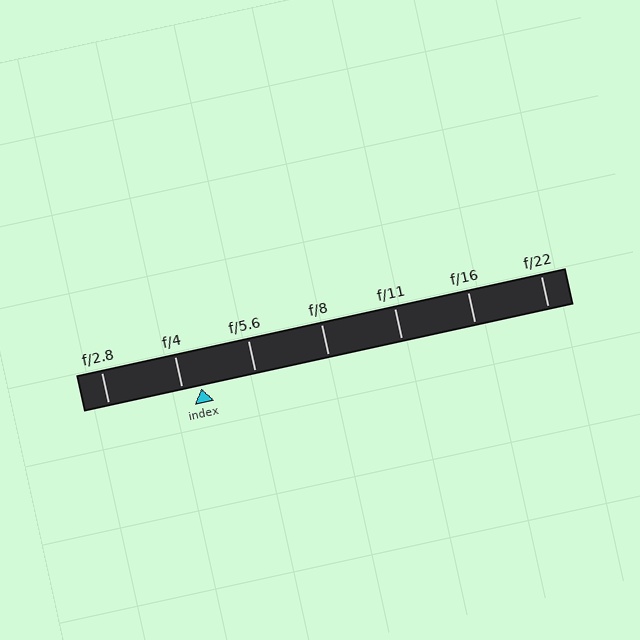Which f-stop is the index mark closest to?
The index mark is closest to f/4.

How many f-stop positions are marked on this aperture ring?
There are 7 f-stop positions marked.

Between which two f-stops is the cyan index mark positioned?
The index mark is between f/4 and f/5.6.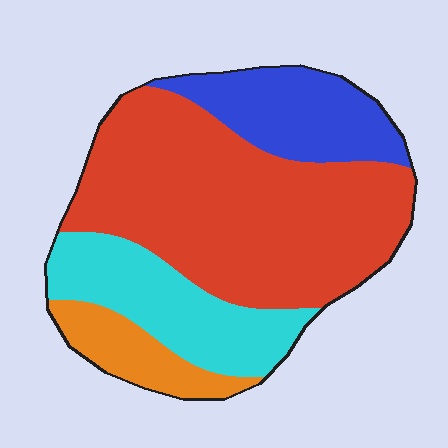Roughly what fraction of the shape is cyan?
Cyan takes up less than a quarter of the shape.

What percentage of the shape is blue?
Blue takes up about one sixth (1/6) of the shape.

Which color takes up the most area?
Red, at roughly 55%.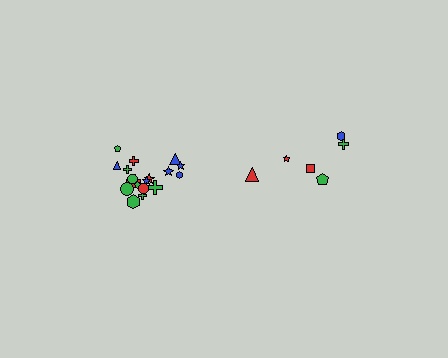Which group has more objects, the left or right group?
The left group.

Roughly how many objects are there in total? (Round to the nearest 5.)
Roughly 25 objects in total.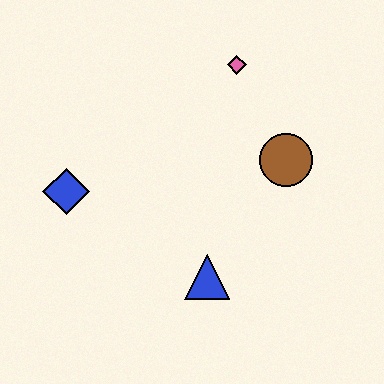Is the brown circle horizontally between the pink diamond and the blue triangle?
No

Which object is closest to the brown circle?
The pink diamond is closest to the brown circle.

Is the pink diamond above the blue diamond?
Yes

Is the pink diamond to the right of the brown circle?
No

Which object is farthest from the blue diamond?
The brown circle is farthest from the blue diamond.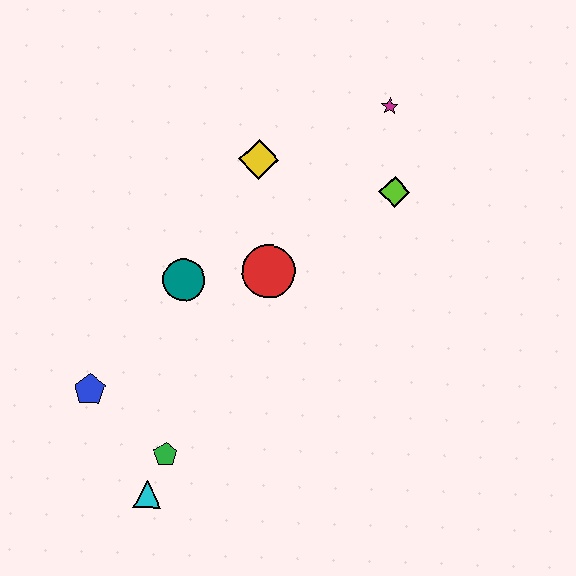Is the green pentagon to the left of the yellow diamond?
Yes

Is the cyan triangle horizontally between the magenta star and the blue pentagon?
Yes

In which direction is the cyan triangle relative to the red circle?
The cyan triangle is below the red circle.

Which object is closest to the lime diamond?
The magenta star is closest to the lime diamond.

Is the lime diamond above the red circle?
Yes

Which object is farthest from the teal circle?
The magenta star is farthest from the teal circle.